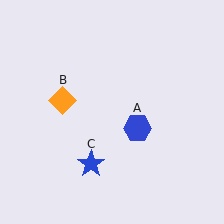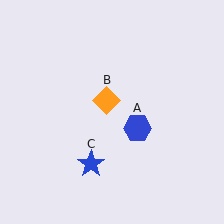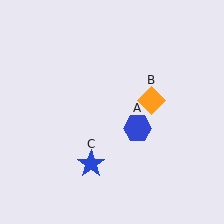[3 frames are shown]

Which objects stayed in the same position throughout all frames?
Blue hexagon (object A) and blue star (object C) remained stationary.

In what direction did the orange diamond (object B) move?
The orange diamond (object B) moved right.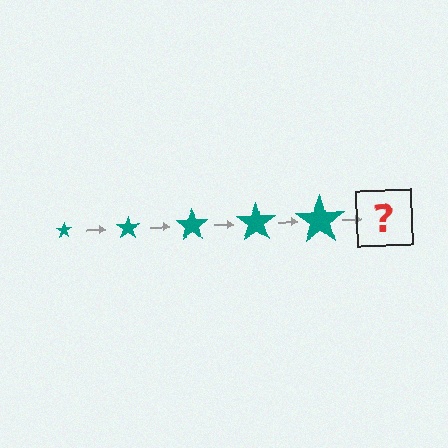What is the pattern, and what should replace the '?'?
The pattern is that the star gets progressively larger each step. The '?' should be a teal star, larger than the previous one.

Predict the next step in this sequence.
The next step is a teal star, larger than the previous one.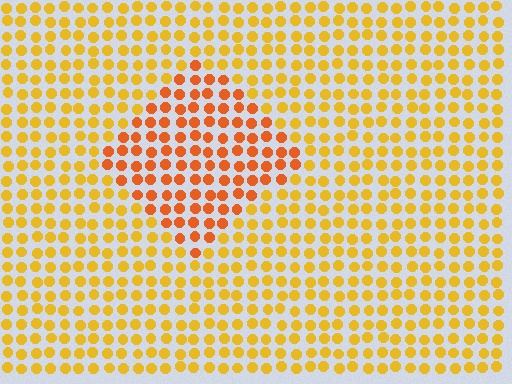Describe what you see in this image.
The image is filled with small yellow elements in a uniform arrangement. A diamond-shaped region is visible where the elements are tinted to a slightly different hue, forming a subtle color boundary.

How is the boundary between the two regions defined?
The boundary is defined purely by a slight shift in hue (about 28 degrees). Spacing, size, and orientation are identical on both sides.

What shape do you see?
I see a diamond.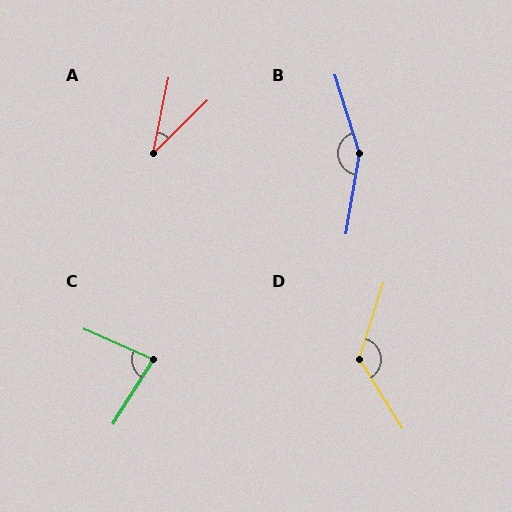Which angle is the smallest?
A, at approximately 34 degrees.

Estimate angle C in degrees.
Approximately 82 degrees.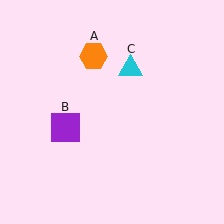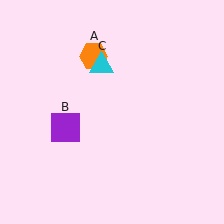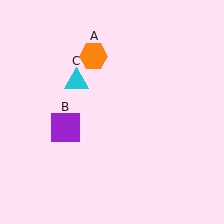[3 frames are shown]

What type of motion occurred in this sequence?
The cyan triangle (object C) rotated counterclockwise around the center of the scene.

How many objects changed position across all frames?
1 object changed position: cyan triangle (object C).